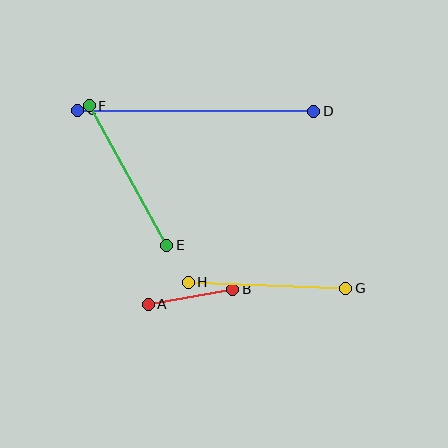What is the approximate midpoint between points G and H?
The midpoint is at approximately (267, 285) pixels.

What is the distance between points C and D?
The distance is approximately 236 pixels.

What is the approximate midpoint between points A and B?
The midpoint is at approximately (190, 297) pixels.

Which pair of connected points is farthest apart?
Points C and D are farthest apart.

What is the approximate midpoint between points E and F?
The midpoint is at approximately (128, 176) pixels.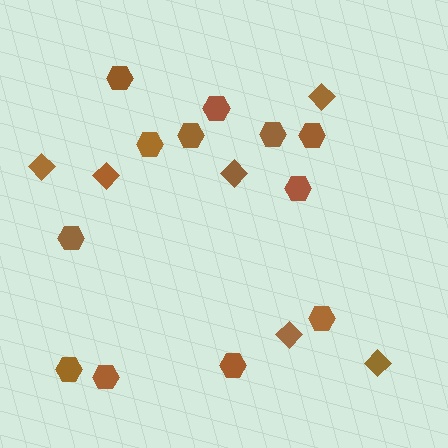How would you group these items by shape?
There are 2 groups: one group of hexagons (12) and one group of diamonds (6).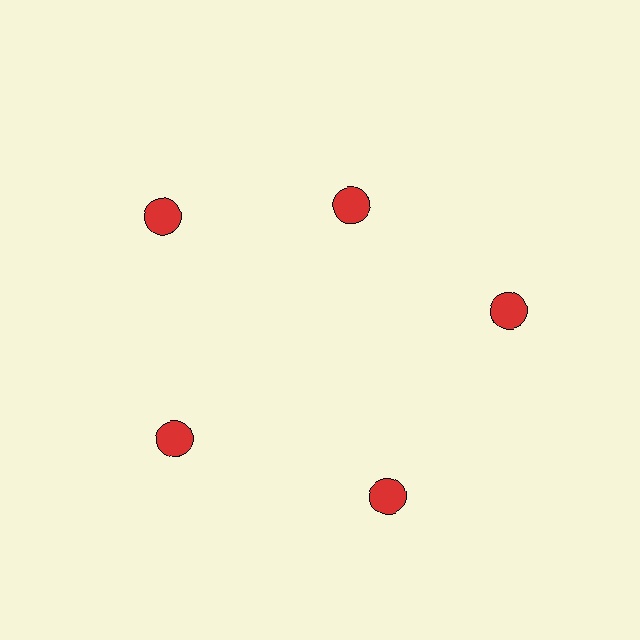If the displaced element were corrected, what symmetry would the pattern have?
It would have 5-fold rotational symmetry — the pattern would map onto itself every 72 degrees.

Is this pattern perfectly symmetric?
No. The 5 red circles are arranged in a ring, but one element near the 1 o'clock position is pulled inward toward the center, breaking the 5-fold rotational symmetry.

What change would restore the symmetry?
The symmetry would be restored by moving it outward, back onto the ring so that all 5 circles sit at equal angles and equal distance from the center.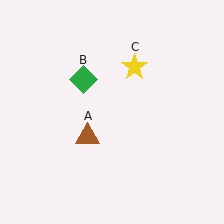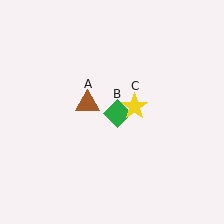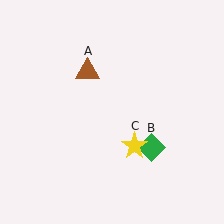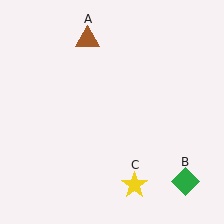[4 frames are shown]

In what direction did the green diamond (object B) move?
The green diamond (object B) moved down and to the right.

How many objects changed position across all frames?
3 objects changed position: brown triangle (object A), green diamond (object B), yellow star (object C).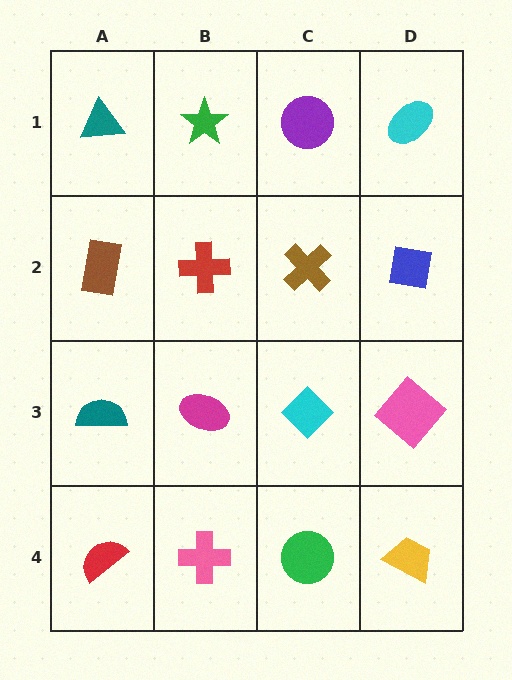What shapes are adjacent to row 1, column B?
A red cross (row 2, column B), a teal triangle (row 1, column A), a purple circle (row 1, column C).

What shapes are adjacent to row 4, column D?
A pink diamond (row 3, column D), a green circle (row 4, column C).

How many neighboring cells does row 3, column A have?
3.